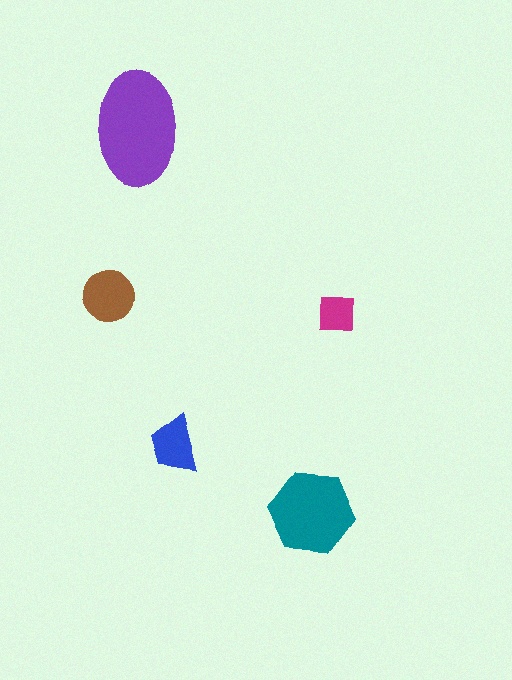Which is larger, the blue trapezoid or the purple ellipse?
The purple ellipse.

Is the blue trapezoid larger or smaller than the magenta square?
Larger.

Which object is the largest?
The purple ellipse.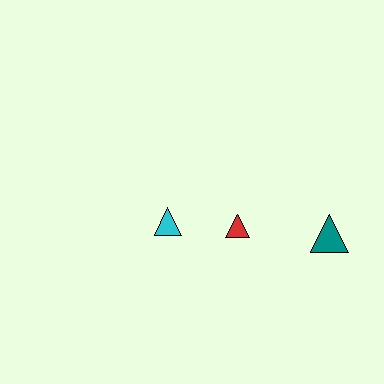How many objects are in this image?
There are 3 objects.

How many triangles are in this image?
There are 3 triangles.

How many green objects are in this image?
There are no green objects.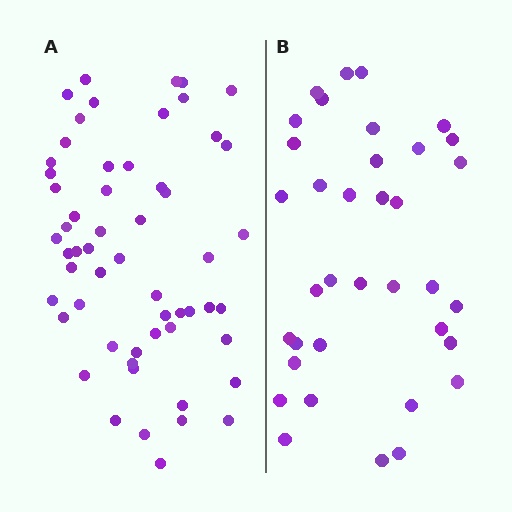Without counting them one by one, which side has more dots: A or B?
Region A (the left region) has more dots.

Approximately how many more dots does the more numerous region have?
Region A has approximately 20 more dots than region B.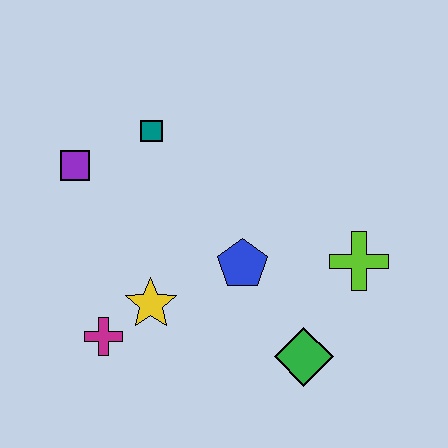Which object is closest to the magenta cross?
The yellow star is closest to the magenta cross.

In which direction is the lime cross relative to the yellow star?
The lime cross is to the right of the yellow star.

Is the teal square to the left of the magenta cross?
No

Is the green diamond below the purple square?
Yes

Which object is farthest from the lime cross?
The purple square is farthest from the lime cross.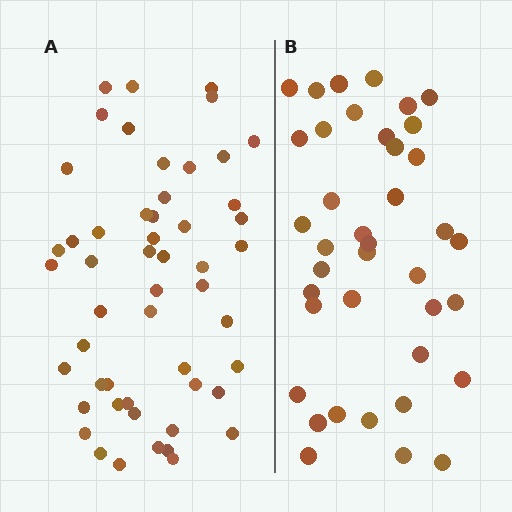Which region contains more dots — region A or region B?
Region A (the left region) has more dots.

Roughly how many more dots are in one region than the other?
Region A has approximately 15 more dots than region B.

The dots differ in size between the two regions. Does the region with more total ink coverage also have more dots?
No. Region B has more total ink coverage because its dots are larger, but region A actually contains more individual dots. Total area can be misleading — the number of items is what matters here.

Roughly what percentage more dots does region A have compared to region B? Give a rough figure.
About 35% more.